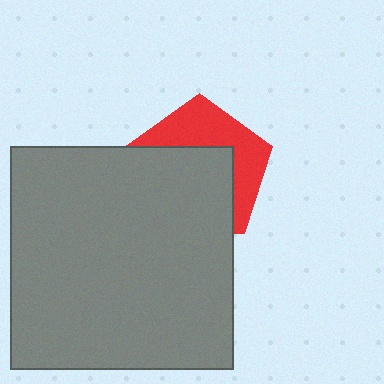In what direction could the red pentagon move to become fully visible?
The red pentagon could move up. That would shift it out from behind the gray square entirely.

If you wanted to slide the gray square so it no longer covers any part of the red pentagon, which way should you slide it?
Slide it down — that is the most direct way to separate the two shapes.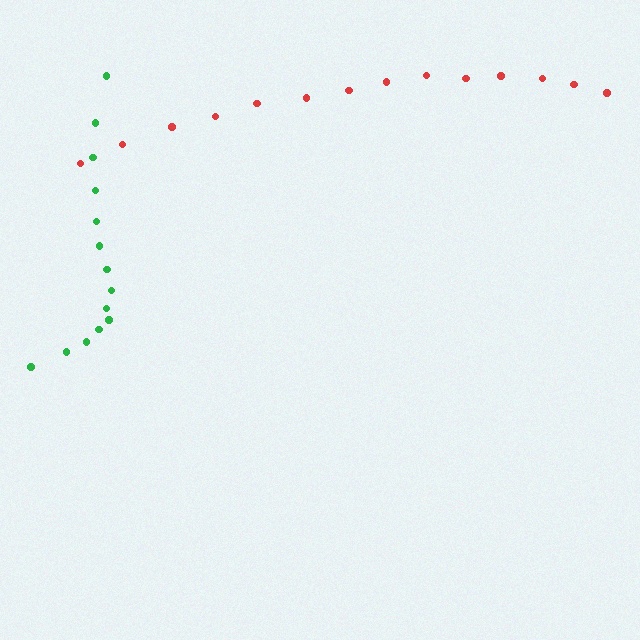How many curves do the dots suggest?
There are 2 distinct paths.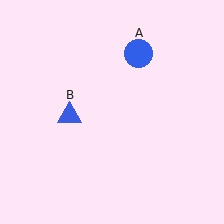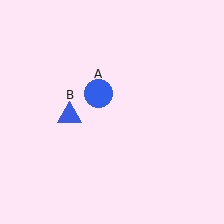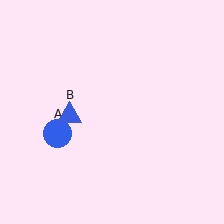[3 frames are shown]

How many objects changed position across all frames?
1 object changed position: blue circle (object A).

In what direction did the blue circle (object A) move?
The blue circle (object A) moved down and to the left.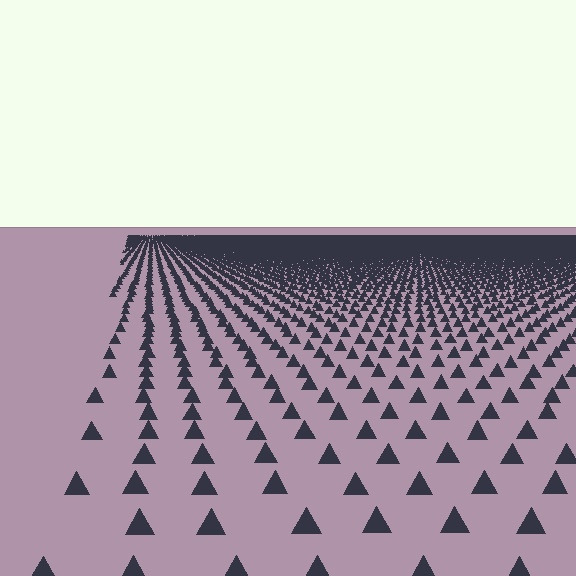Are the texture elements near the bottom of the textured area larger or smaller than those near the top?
Larger. Near the bottom, elements are closer to the viewer and appear at a bigger on-screen size.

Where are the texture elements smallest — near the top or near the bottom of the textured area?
Near the top.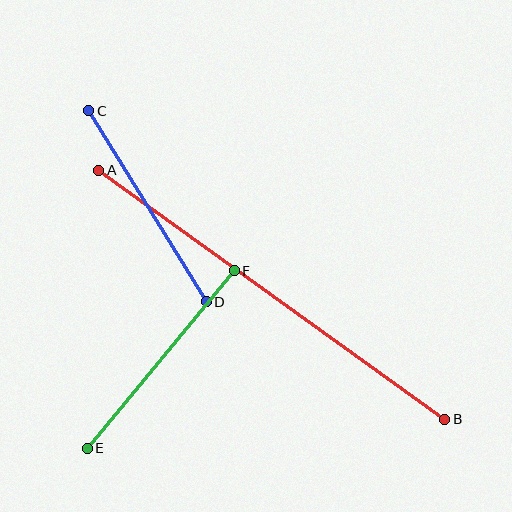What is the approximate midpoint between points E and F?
The midpoint is at approximately (161, 360) pixels.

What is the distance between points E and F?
The distance is approximately 230 pixels.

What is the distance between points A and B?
The distance is approximately 426 pixels.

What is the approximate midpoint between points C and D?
The midpoint is at approximately (147, 206) pixels.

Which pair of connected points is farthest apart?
Points A and B are farthest apart.